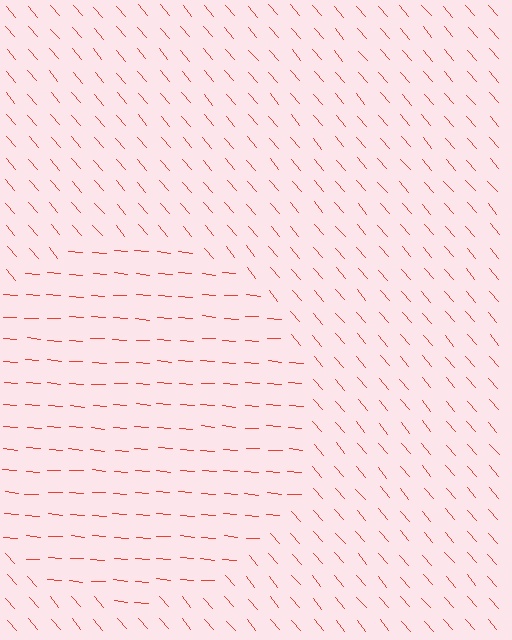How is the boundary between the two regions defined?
The boundary is defined purely by a change in line orientation (approximately 45 degrees difference). All lines are the same color and thickness.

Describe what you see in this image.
The image is filled with small red line segments. A circle region in the image has lines oriented differently from the surrounding lines, creating a visible texture boundary.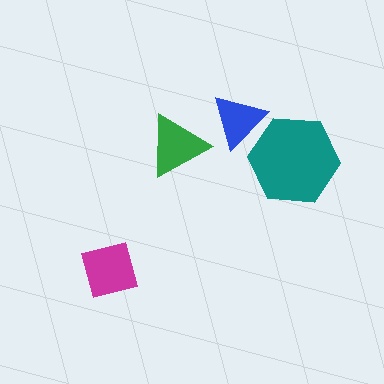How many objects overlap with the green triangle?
0 objects overlap with the green triangle.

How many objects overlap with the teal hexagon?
1 object overlaps with the teal hexagon.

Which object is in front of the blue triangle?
The teal hexagon is in front of the blue triangle.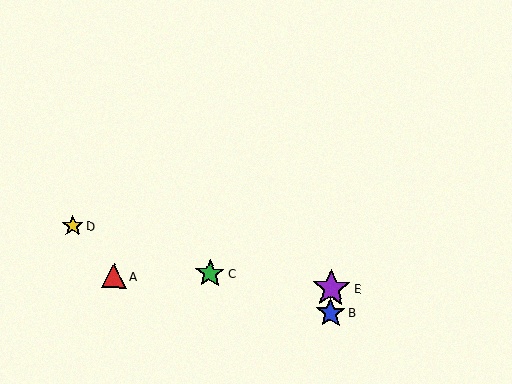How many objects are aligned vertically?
2 objects (B, E) are aligned vertically.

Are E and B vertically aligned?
Yes, both are at x≈332.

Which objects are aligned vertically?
Objects B, E are aligned vertically.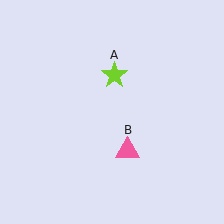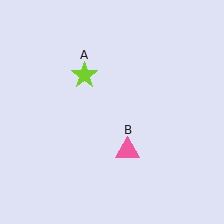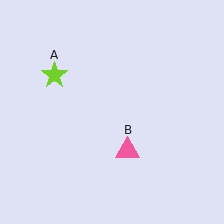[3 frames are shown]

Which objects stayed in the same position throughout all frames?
Pink triangle (object B) remained stationary.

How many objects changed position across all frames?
1 object changed position: lime star (object A).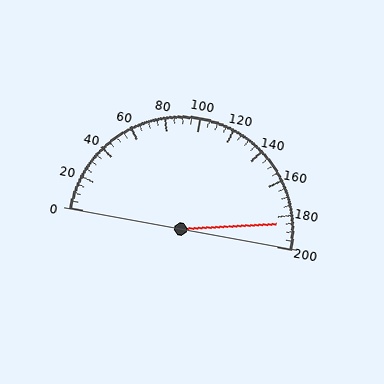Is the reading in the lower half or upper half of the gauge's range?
The reading is in the upper half of the range (0 to 200).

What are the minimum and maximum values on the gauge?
The gauge ranges from 0 to 200.